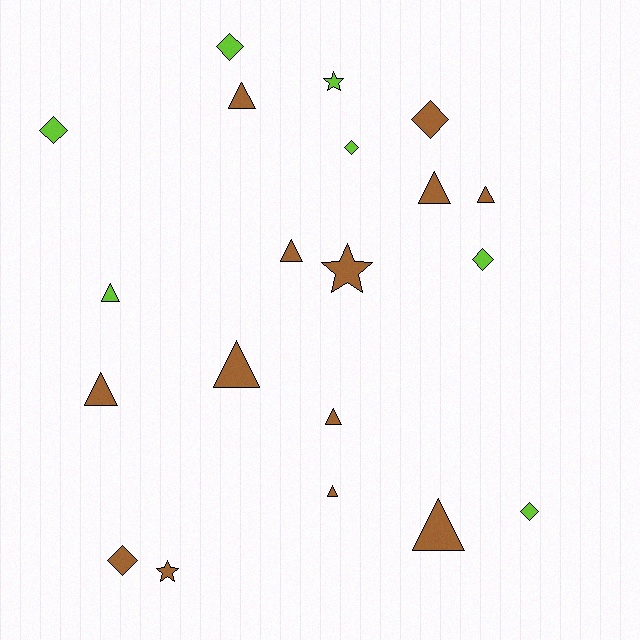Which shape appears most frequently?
Triangle, with 10 objects.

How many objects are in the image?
There are 20 objects.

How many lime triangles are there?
There is 1 lime triangle.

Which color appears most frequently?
Brown, with 13 objects.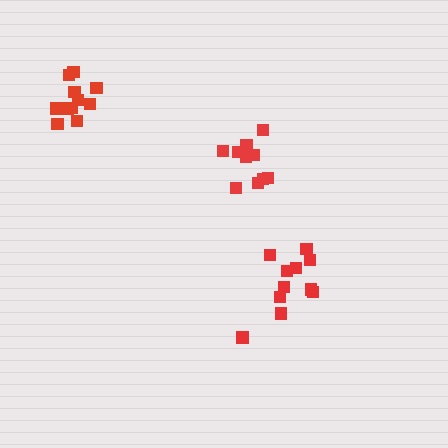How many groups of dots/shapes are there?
There are 3 groups.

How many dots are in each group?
Group 1: 11 dots, Group 2: 11 dots, Group 3: 10 dots (32 total).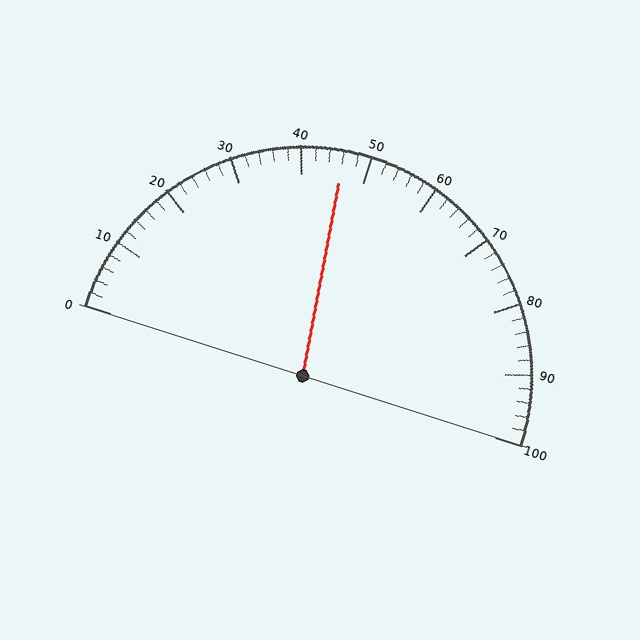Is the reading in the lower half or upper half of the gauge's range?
The reading is in the lower half of the range (0 to 100).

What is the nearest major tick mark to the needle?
The nearest major tick mark is 50.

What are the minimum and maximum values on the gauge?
The gauge ranges from 0 to 100.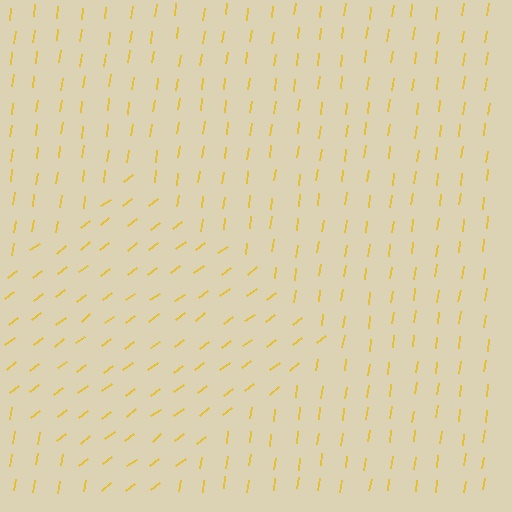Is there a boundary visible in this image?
Yes, there is a texture boundary formed by a change in line orientation.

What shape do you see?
I see a diamond.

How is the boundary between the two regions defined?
The boundary is defined purely by a change in line orientation (approximately 45 degrees difference). All lines are the same color and thickness.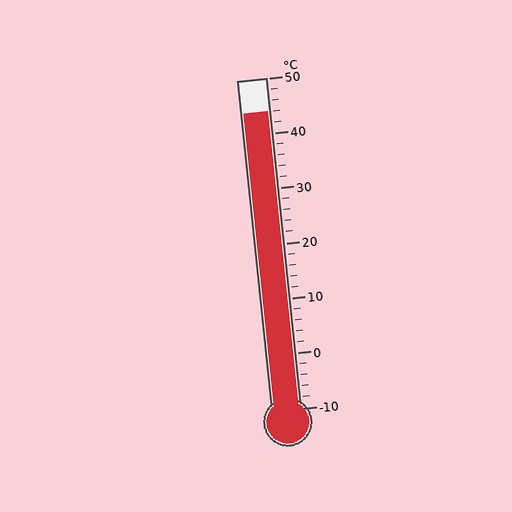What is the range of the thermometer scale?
The thermometer scale ranges from -10°C to 50°C.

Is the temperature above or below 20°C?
The temperature is above 20°C.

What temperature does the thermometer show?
The thermometer shows approximately 44°C.